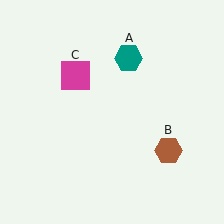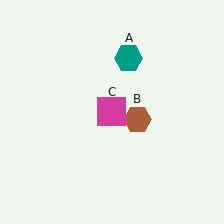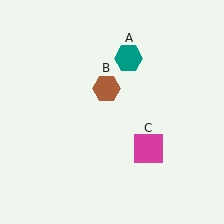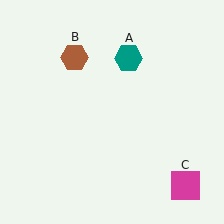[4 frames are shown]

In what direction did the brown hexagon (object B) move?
The brown hexagon (object B) moved up and to the left.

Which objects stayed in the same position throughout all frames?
Teal hexagon (object A) remained stationary.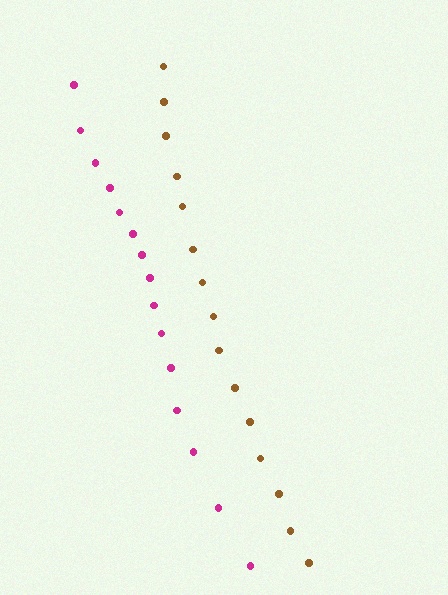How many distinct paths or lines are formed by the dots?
There are 2 distinct paths.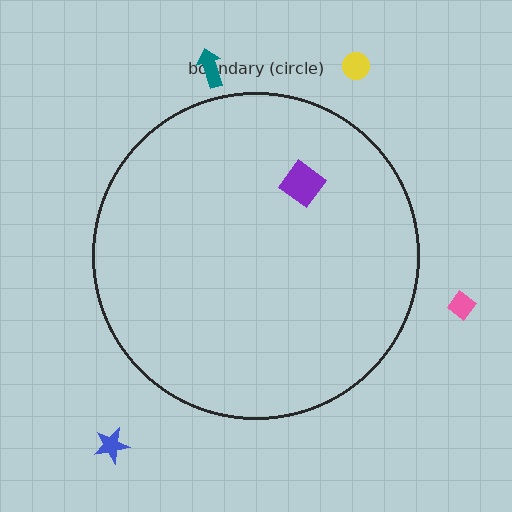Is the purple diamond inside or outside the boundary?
Inside.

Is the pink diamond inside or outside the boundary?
Outside.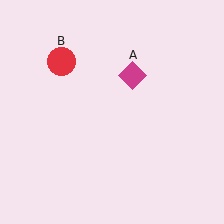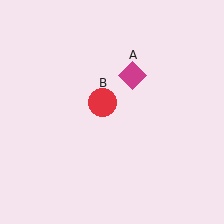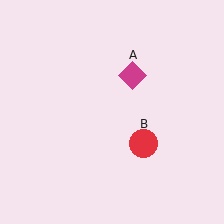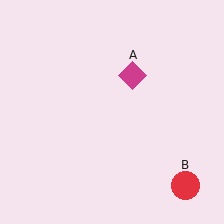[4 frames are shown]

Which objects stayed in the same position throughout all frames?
Magenta diamond (object A) remained stationary.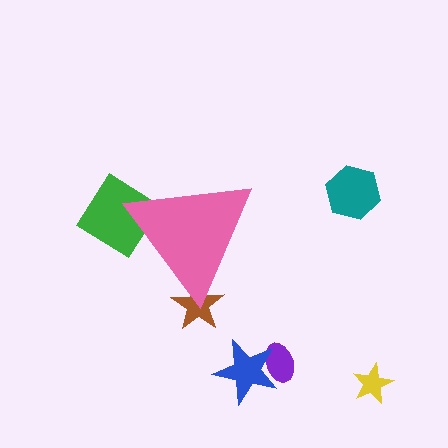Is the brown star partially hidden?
Yes, the brown star is partially hidden behind the pink triangle.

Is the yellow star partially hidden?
No, the yellow star is fully visible.